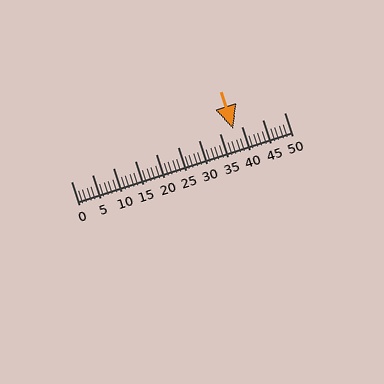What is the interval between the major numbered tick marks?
The major tick marks are spaced 5 units apart.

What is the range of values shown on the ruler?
The ruler shows values from 0 to 50.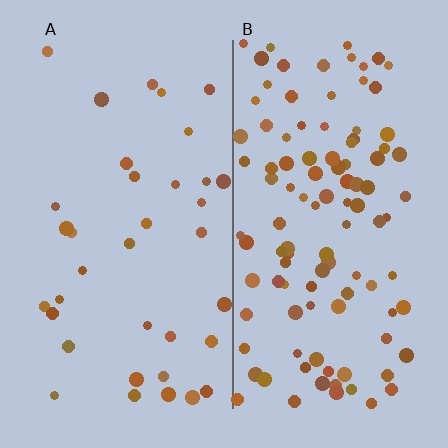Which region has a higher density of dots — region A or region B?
B (the right).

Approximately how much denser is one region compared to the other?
Approximately 3.1× — region B over region A.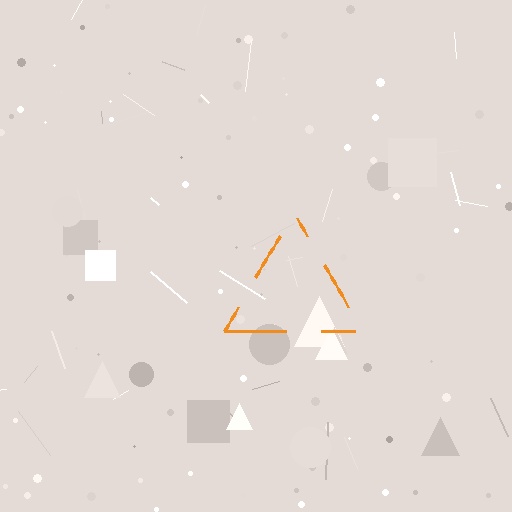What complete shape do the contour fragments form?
The contour fragments form a triangle.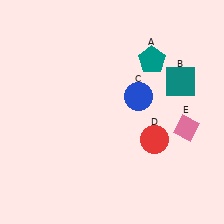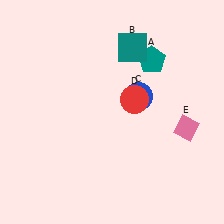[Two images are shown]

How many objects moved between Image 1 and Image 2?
2 objects moved between the two images.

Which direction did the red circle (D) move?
The red circle (D) moved up.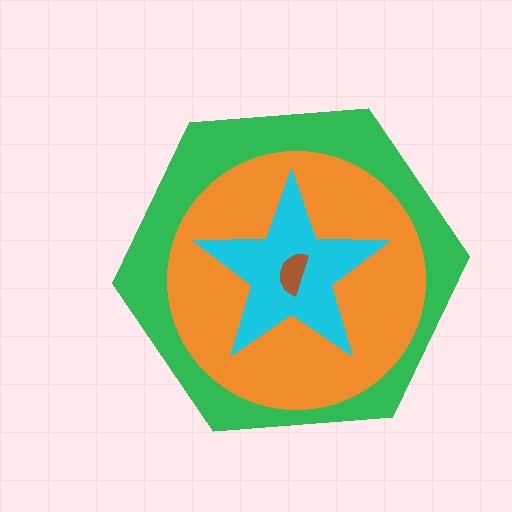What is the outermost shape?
The green hexagon.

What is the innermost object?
The brown semicircle.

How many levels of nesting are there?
4.